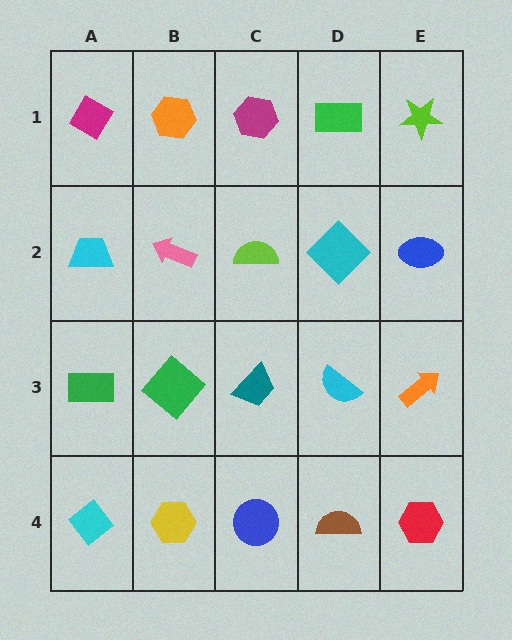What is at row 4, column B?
A yellow hexagon.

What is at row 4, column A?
A cyan diamond.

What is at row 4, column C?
A blue circle.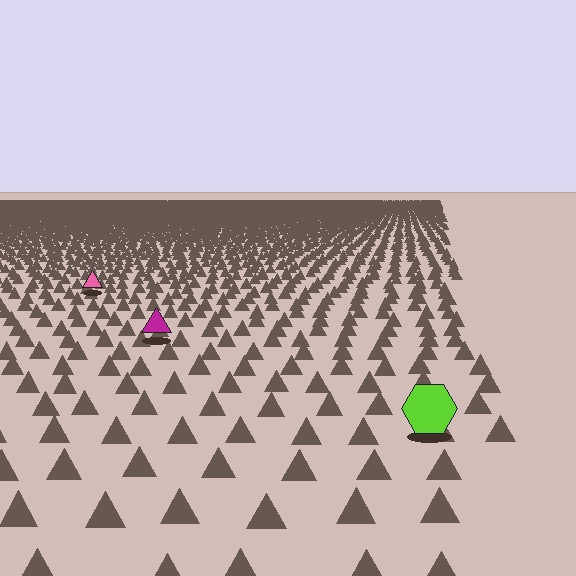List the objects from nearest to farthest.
From nearest to farthest: the lime hexagon, the magenta triangle, the pink triangle.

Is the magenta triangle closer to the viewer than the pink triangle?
Yes. The magenta triangle is closer — you can tell from the texture gradient: the ground texture is coarser near it.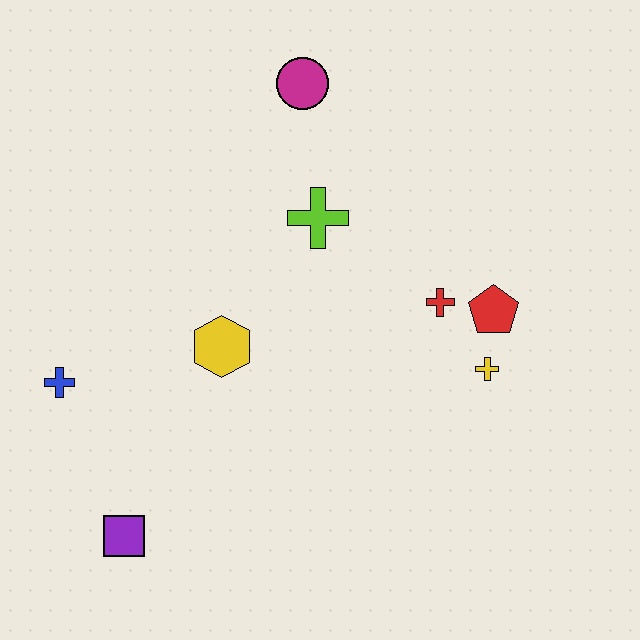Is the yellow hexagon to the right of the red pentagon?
No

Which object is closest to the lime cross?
The magenta circle is closest to the lime cross.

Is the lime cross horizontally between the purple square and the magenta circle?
No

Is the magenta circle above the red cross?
Yes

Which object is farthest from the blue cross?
The red pentagon is farthest from the blue cross.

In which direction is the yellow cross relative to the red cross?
The yellow cross is below the red cross.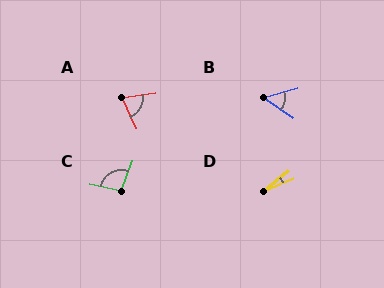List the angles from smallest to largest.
D (16°), B (50°), A (73°), C (100°).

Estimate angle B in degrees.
Approximately 50 degrees.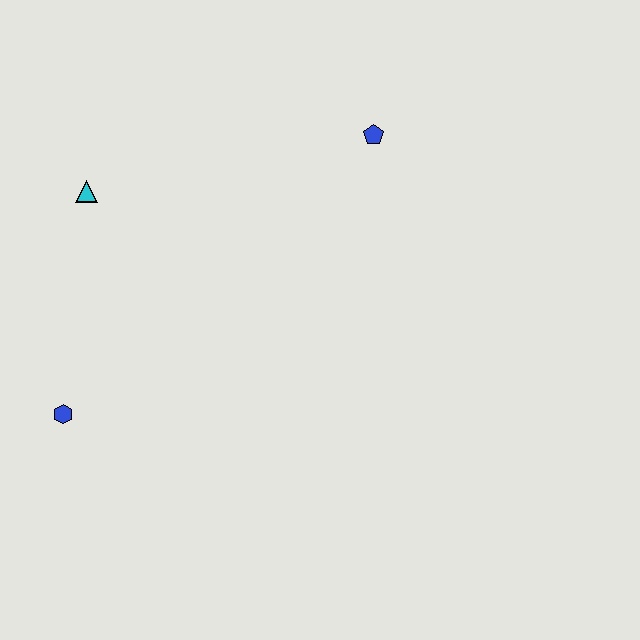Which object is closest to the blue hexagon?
The cyan triangle is closest to the blue hexagon.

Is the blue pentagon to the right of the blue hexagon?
Yes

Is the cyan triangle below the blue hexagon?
No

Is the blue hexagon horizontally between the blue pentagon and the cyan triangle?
No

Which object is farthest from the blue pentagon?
The blue hexagon is farthest from the blue pentagon.